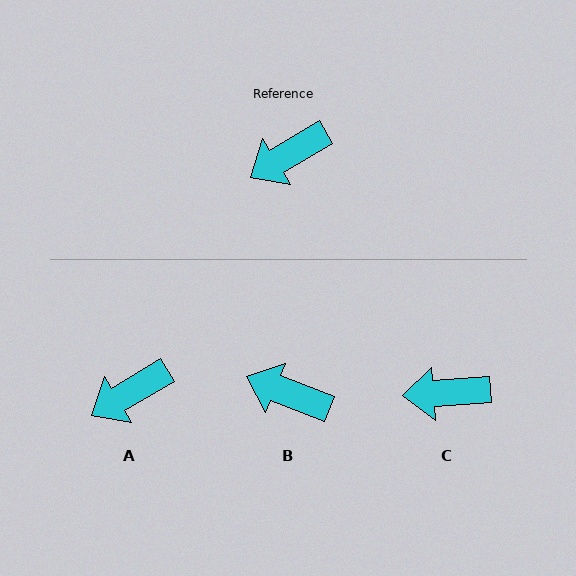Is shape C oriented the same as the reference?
No, it is off by about 27 degrees.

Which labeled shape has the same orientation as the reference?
A.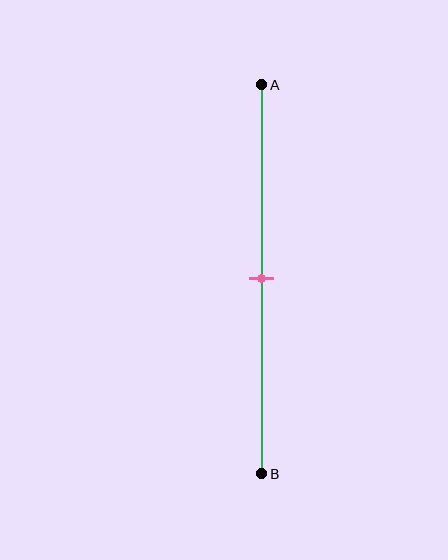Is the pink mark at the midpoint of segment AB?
Yes, the mark is approximately at the midpoint.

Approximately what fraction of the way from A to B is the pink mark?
The pink mark is approximately 50% of the way from A to B.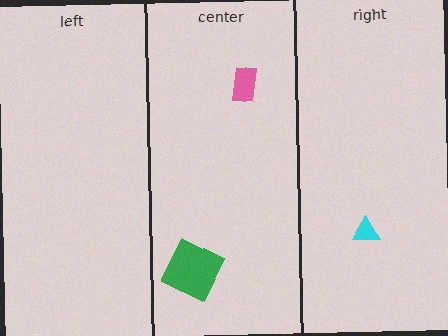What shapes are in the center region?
The green square, the pink rectangle.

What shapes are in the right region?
The cyan triangle.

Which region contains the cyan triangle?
The right region.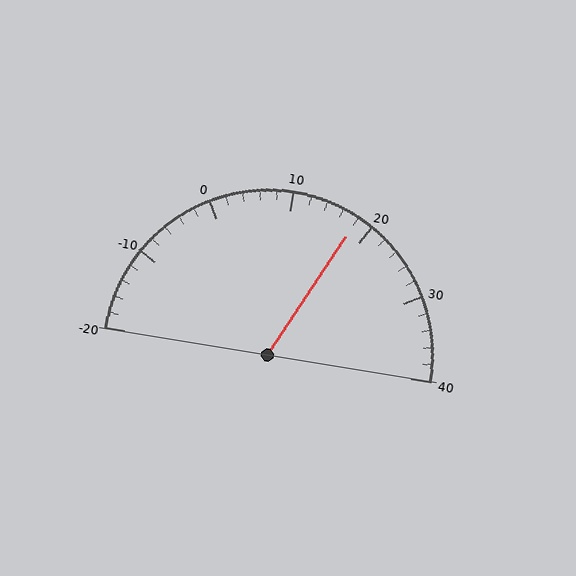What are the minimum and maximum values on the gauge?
The gauge ranges from -20 to 40.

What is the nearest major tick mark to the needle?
The nearest major tick mark is 20.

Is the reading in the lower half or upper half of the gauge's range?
The reading is in the upper half of the range (-20 to 40).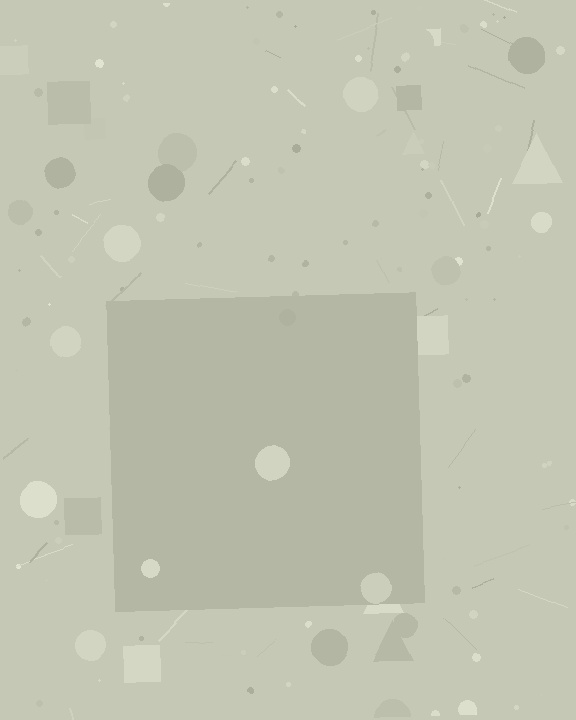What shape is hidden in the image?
A square is hidden in the image.